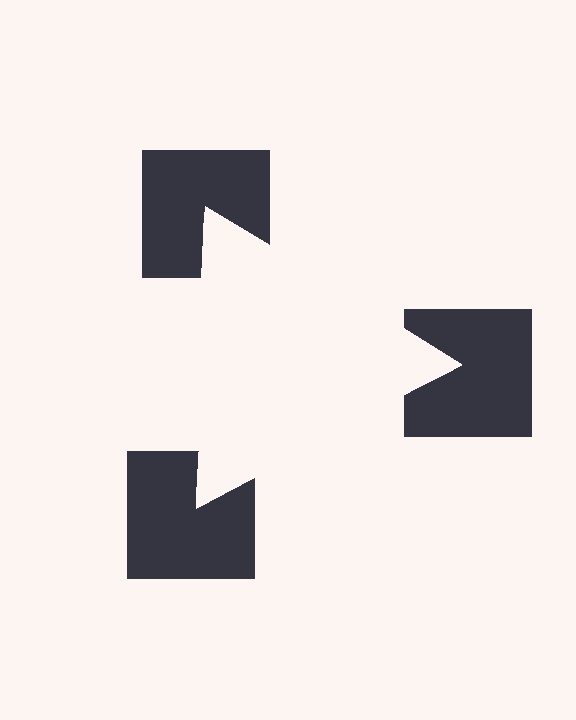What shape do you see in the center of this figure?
An illusory triangle — its edges are inferred from the aligned wedge cuts in the notched squares, not physically drawn.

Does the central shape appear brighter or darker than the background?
It typically appears slightly brighter than the background, even though no actual brightness change is drawn.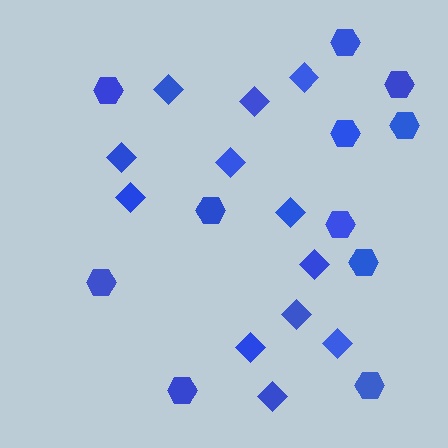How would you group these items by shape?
There are 2 groups: one group of diamonds (12) and one group of hexagons (11).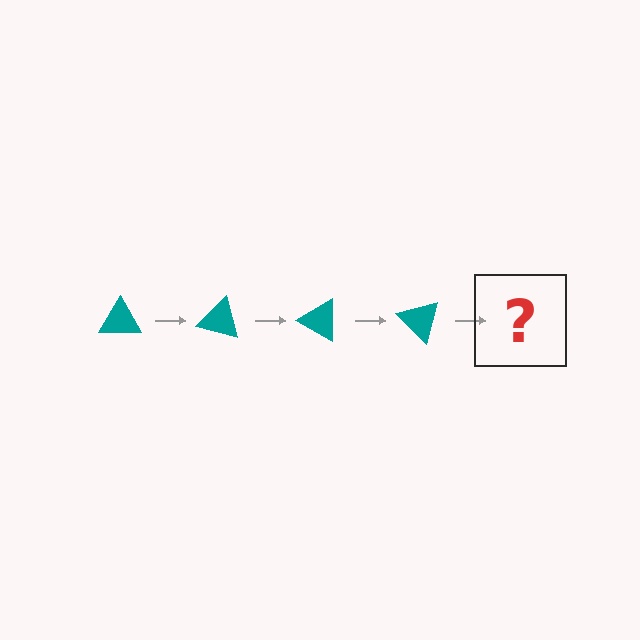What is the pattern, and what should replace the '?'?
The pattern is that the triangle rotates 15 degrees each step. The '?' should be a teal triangle rotated 60 degrees.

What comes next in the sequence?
The next element should be a teal triangle rotated 60 degrees.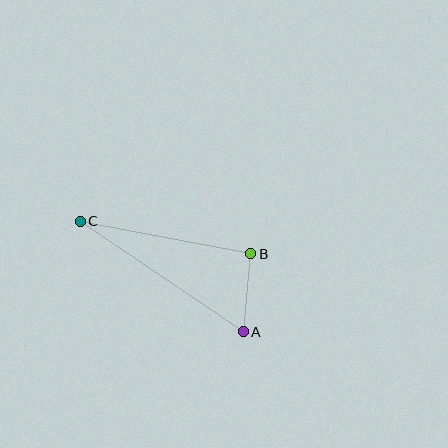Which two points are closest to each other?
Points A and B are closest to each other.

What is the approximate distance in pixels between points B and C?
The distance between B and C is approximately 173 pixels.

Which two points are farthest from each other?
Points A and C are farthest from each other.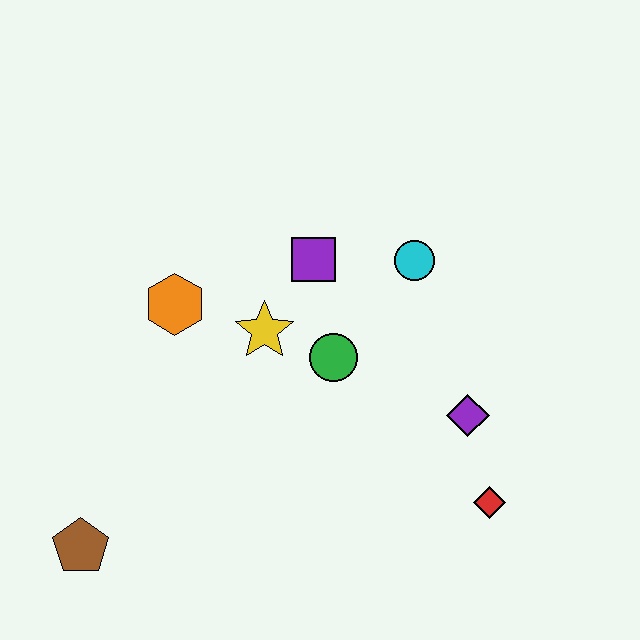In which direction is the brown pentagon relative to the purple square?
The brown pentagon is below the purple square.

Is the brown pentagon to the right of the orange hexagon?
No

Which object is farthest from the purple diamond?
The brown pentagon is farthest from the purple diamond.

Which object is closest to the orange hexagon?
The yellow star is closest to the orange hexagon.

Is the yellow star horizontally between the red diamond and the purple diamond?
No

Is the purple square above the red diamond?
Yes